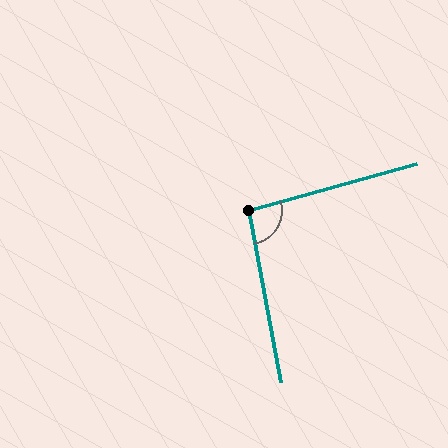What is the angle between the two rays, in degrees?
Approximately 95 degrees.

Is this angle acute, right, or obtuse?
It is obtuse.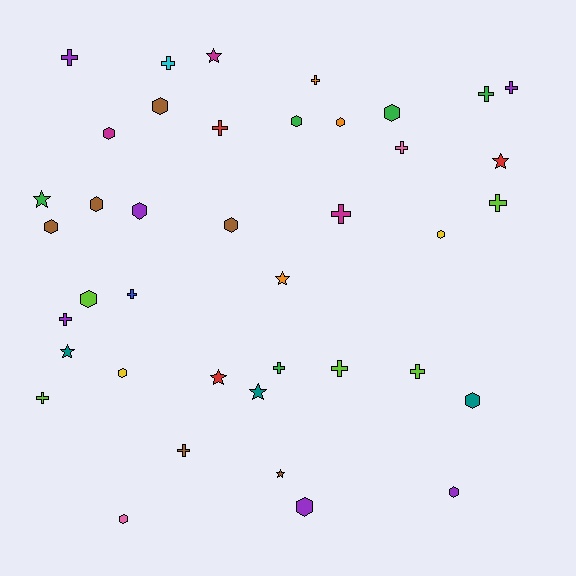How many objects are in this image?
There are 40 objects.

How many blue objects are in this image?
There is 1 blue object.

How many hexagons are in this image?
There are 16 hexagons.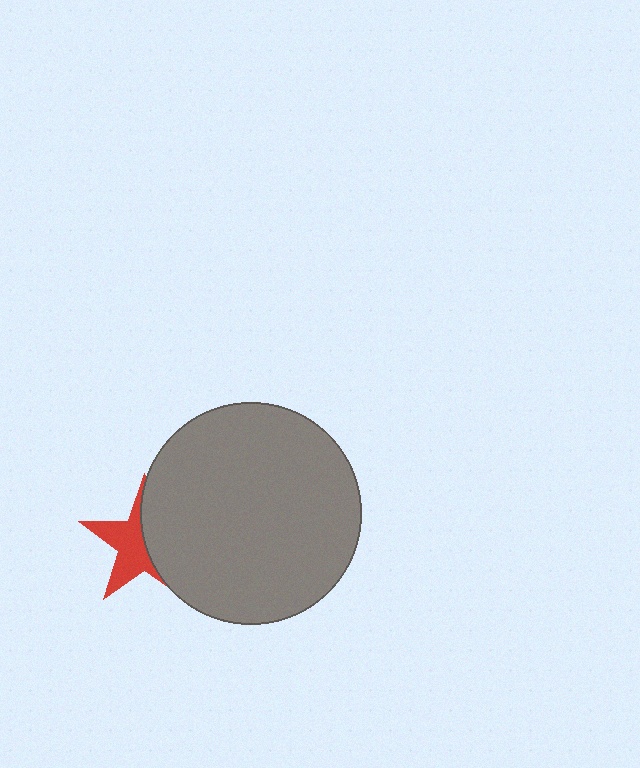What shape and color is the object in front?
The object in front is a gray circle.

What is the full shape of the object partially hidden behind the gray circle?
The partially hidden object is a red star.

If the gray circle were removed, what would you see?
You would see the complete red star.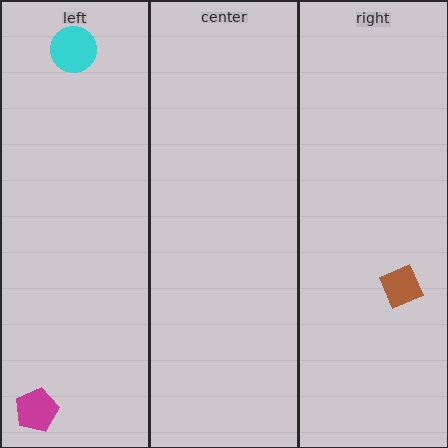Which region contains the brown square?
The right region.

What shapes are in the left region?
The magenta pentagon, the cyan circle.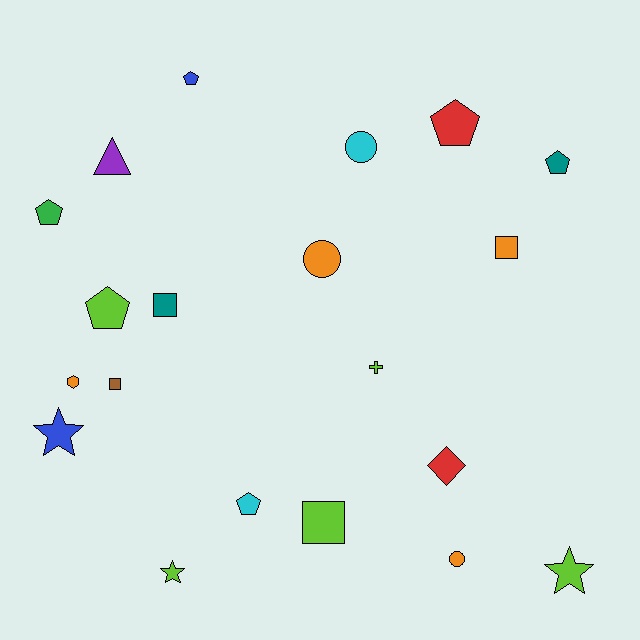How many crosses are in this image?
There is 1 cross.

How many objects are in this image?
There are 20 objects.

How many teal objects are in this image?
There are 2 teal objects.